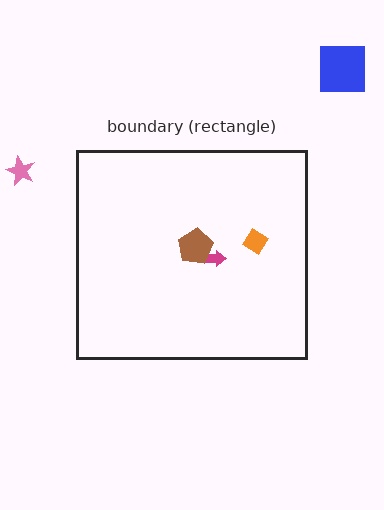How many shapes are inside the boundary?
3 inside, 2 outside.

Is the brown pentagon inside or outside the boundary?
Inside.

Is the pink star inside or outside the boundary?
Outside.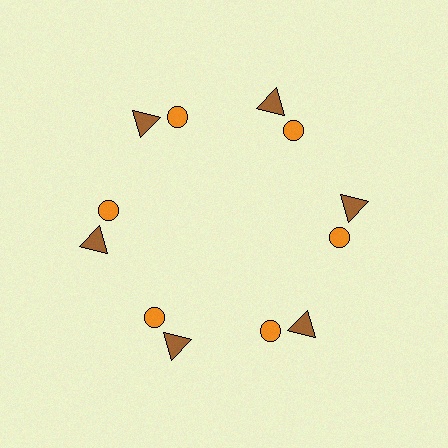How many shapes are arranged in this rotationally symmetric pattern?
There are 12 shapes, arranged in 6 groups of 2.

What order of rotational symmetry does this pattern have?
This pattern has 6-fold rotational symmetry.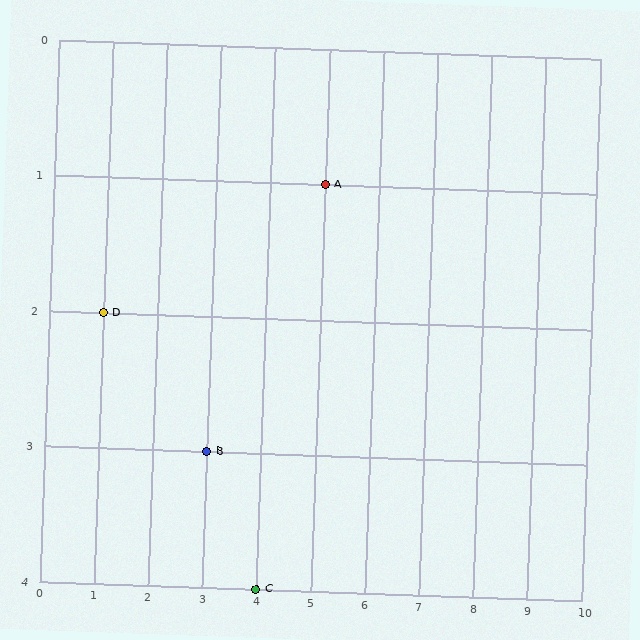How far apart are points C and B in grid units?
Points C and B are 1 column and 1 row apart (about 1.4 grid units diagonally).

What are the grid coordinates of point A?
Point A is at grid coordinates (5, 1).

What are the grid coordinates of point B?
Point B is at grid coordinates (3, 3).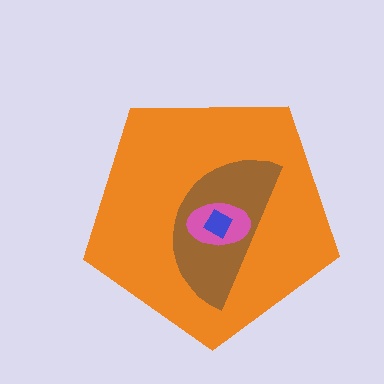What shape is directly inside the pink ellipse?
The blue diamond.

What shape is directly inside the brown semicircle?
The pink ellipse.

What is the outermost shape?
The orange pentagon.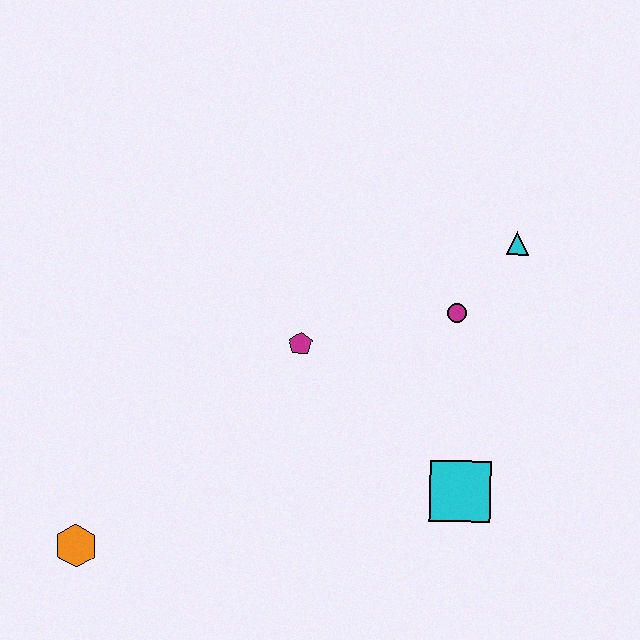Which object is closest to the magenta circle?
The cyan triangle is closest to the magenta circle.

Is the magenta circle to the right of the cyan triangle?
No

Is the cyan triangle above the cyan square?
Yes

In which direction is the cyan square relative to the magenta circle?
The cyan square is below the magenta circle.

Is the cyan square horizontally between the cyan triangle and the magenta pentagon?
Yes